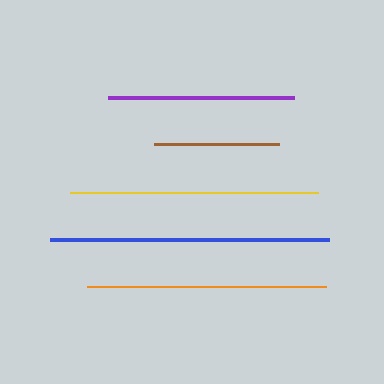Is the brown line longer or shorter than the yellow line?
The yellow line is longer than the brown line.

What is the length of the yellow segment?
The yellow segment is approximately 248 pixels long.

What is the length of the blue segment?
The blue segment is approximately 279 pixels long.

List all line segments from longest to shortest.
From longest to shortest: blue, yellow, orange, purple, brown.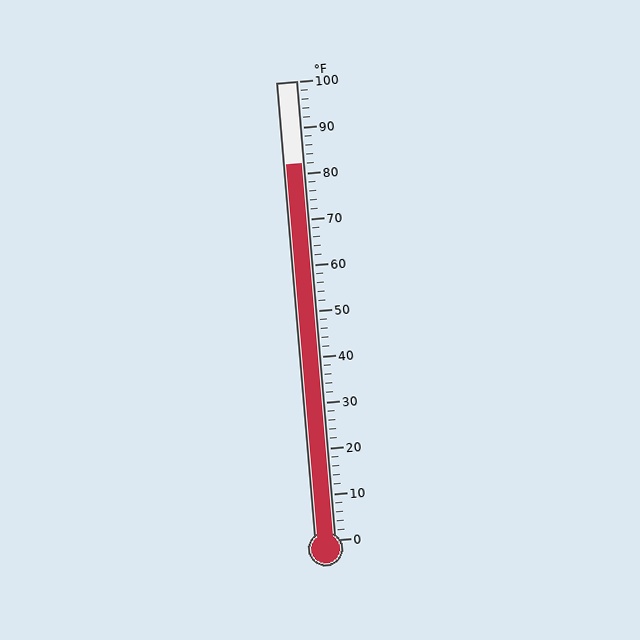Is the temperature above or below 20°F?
The temperature is above 20°F.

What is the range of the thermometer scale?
The thermometer scale ranges from 0°F to 100°F.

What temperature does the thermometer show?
The thermometer shows approximately 82°F.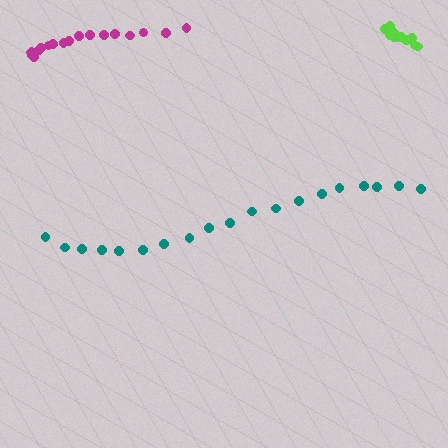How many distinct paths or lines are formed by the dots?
There are 3 distinct paths.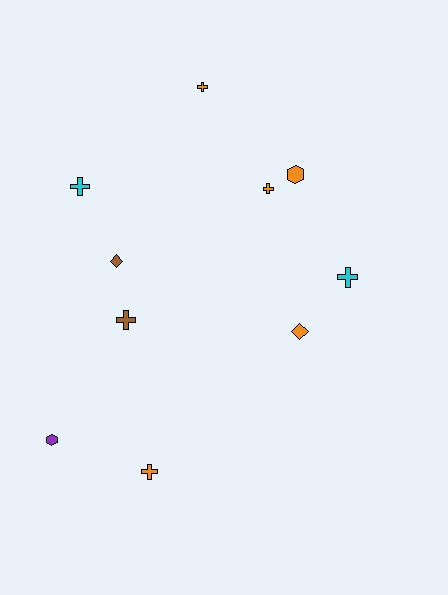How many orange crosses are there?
There are 3 orange crosses.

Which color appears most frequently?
Orange, with 5 objects.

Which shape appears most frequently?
Cross, with 6 objects.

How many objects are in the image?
There are 10 objects.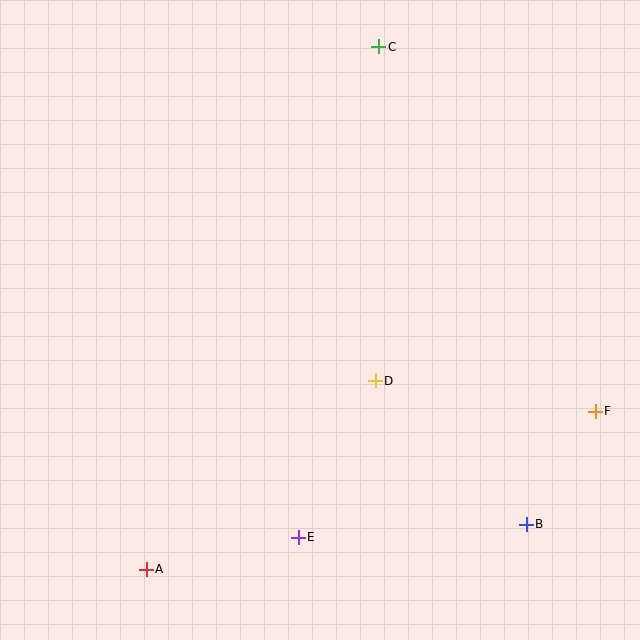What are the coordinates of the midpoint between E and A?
The midpoint between E and A is at (222, 553).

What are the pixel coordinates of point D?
Point D is at (375, 381).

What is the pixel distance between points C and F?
The distance between C and F is 424 pixels.